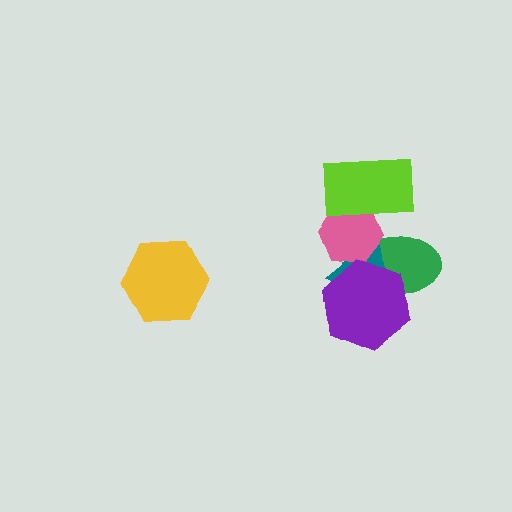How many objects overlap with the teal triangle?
3 objects overlap with the teal triangle.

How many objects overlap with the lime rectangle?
1 object overlaps with the lime rectangle.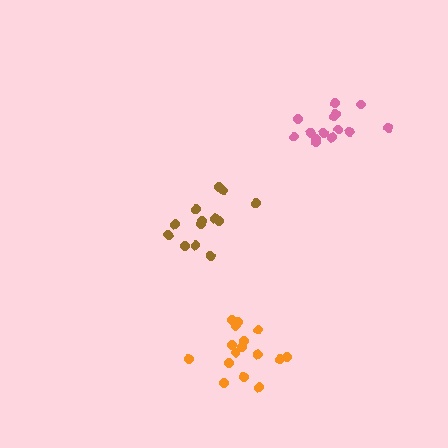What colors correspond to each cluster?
The clusters are colored: brown, pink, orange.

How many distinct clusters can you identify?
There are 3 distinct clusters.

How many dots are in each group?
Group 1: 13 dots, Group 2: 14 dots, Group 3: 16 dots (43 total).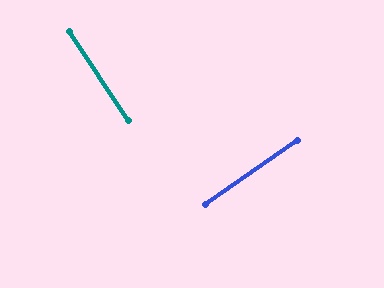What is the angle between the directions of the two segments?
Approximately 89 degrees.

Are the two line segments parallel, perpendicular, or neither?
Perpendicular — they meet at approximately 89°.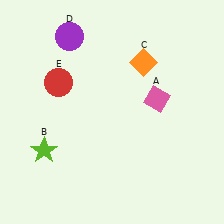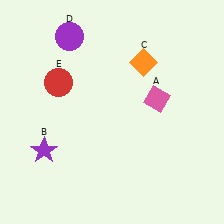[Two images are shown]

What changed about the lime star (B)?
In Image 1, B is lime. In Image 2, it changed to purple.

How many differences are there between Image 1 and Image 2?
There is 1 difference between the two images.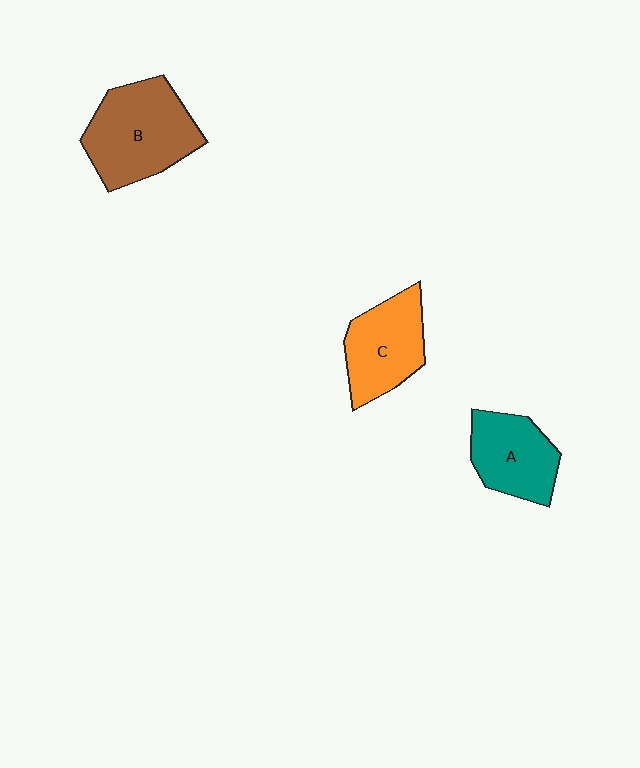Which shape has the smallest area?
Shape A (teal).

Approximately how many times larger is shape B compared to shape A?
Approximately 1.4 times.